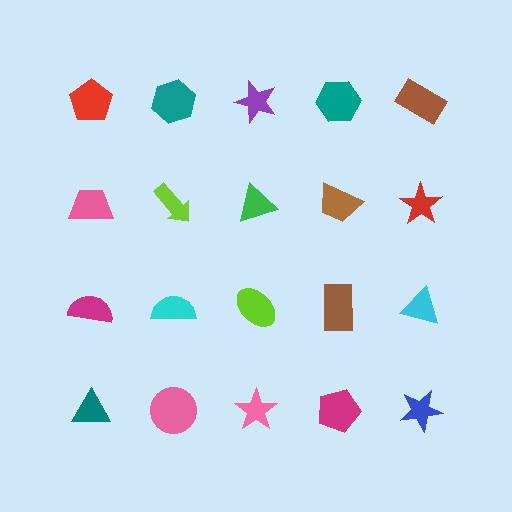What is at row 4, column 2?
A pink circle.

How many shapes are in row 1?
5 shapes.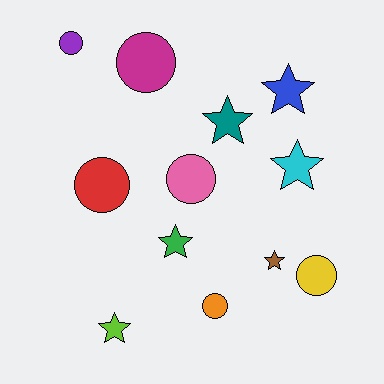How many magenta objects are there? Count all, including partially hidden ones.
There is 1 magenta object.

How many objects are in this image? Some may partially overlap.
There are 12 objects.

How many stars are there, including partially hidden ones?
There are 6 stars.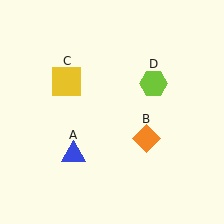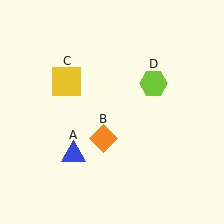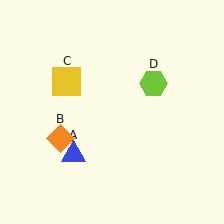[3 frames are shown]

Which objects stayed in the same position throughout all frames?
Blue triangle (object A) and yellow square (object C) and lime hexagon (object D) remained stationary.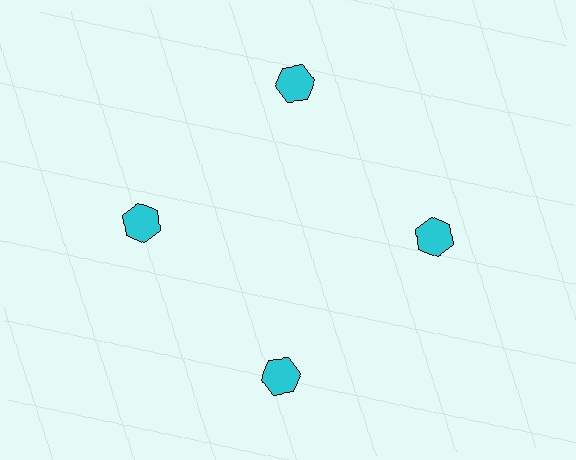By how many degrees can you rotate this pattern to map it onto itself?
The pattern maps onto itself every 90 degrees of rotation.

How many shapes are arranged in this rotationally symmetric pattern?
There are 4 shapes, arranged in 4 groups of 1.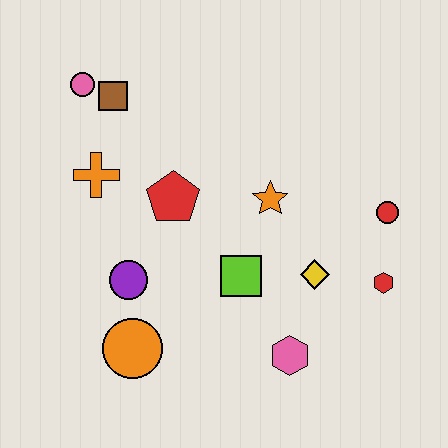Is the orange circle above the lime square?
No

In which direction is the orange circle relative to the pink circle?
The orange circle is below the pink circle.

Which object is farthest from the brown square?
The red hexagon is farthest from the brown square.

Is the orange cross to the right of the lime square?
No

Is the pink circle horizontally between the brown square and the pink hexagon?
No